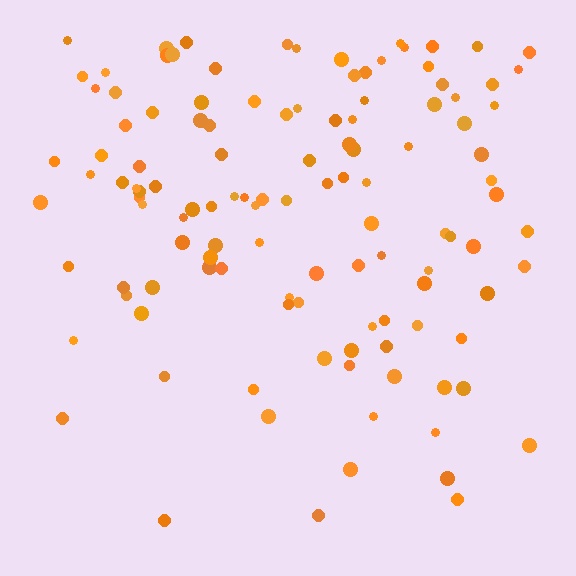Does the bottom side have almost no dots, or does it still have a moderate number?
Still a moderate number, just noticeably fewer than the top.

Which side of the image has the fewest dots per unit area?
The bottom.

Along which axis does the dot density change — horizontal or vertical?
Vertical.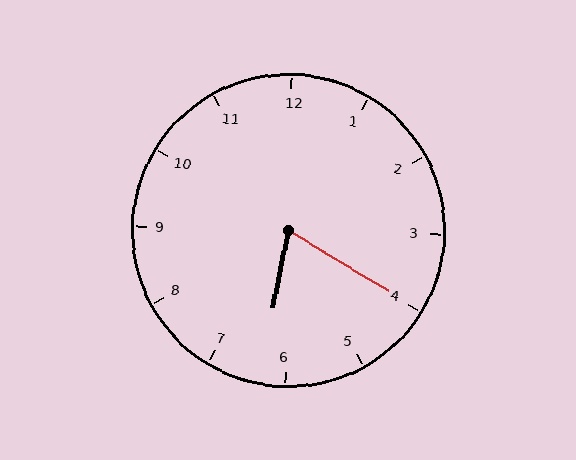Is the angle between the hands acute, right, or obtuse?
It is acute.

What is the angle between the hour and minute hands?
Approximately 70 degrees.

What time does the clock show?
6:20.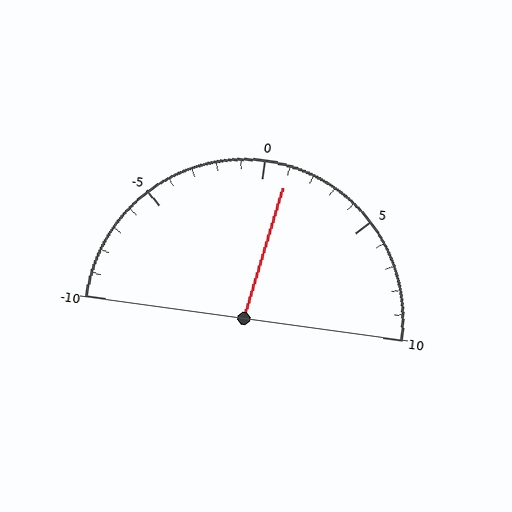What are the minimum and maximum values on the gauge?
The gauge ranges from -10 to 10.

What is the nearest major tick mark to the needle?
The nearest major tick mark is 0.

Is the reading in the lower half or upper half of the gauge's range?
The reading is in the upper half of the range (-10 to 10).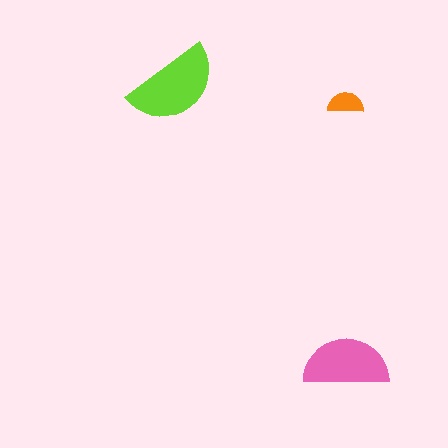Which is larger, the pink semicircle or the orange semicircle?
The pink one.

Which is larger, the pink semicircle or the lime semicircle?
The lime one.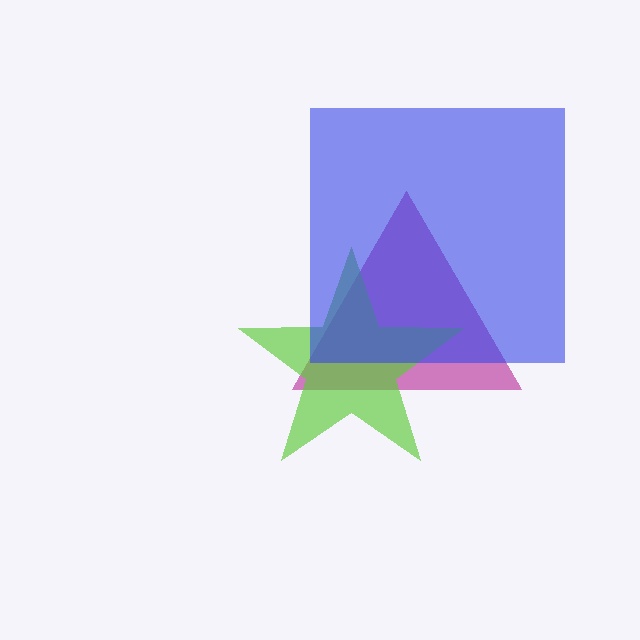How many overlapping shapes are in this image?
There are 3 overlapping shapes in the image.